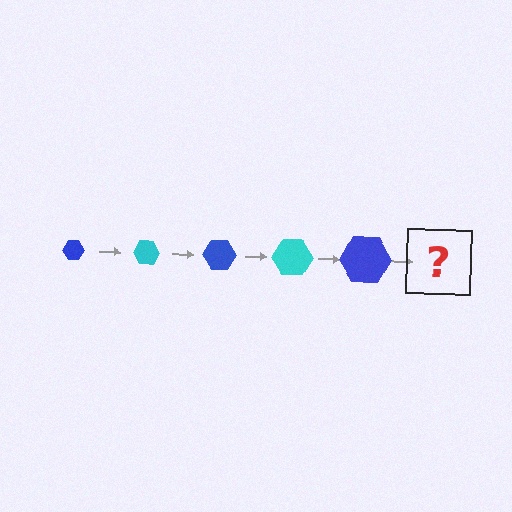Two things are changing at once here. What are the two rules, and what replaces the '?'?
The two rules are that the hexagon grows larger each step and the color cycles through blue and cyan. The '?' should be a cyan hexagon, larger than the previous one.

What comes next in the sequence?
The next element should be a cyan hexagon, larger than the previous one.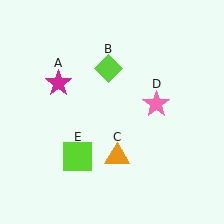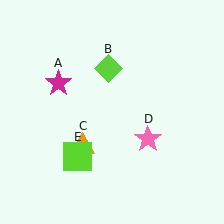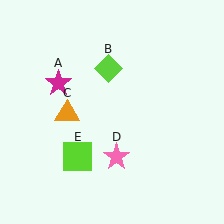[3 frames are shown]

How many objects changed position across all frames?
2 objects changed position: orange triangle (object C), pink star (object D).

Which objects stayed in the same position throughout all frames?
Magenta star (object A) and lime diamond (object B) and lime square (object E) remained stationary.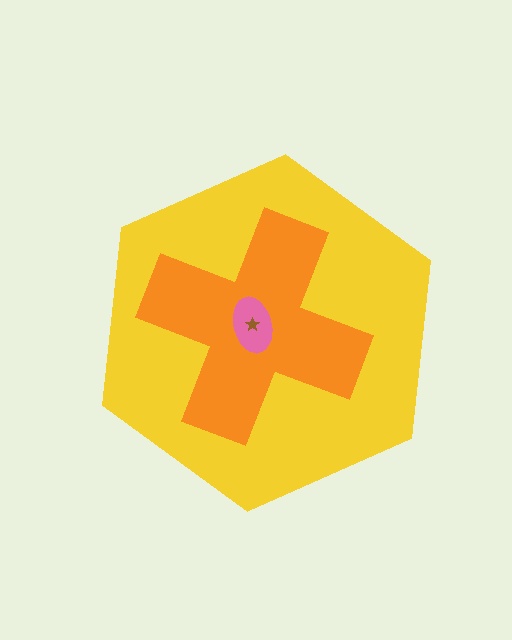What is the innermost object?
The brown star.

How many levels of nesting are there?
4.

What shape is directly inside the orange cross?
The pink ellipse.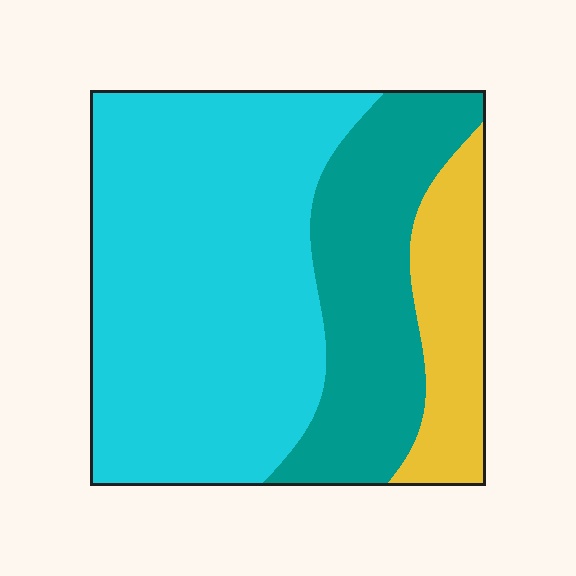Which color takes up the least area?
Yellow, at roughly 15%.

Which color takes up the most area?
Cyan, at roughly 60%.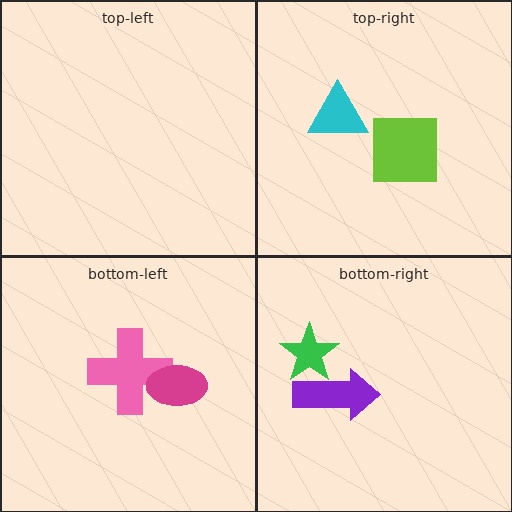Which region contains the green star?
The bottom-right region.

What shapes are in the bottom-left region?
The pink cross, the magenta ellipse.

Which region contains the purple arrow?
The bottom-right region.